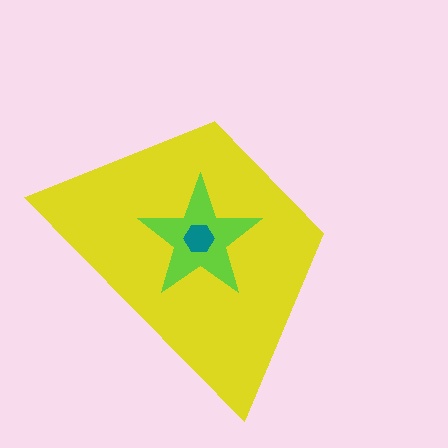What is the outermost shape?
The yellow trapezoid.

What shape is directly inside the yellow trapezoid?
The lime star.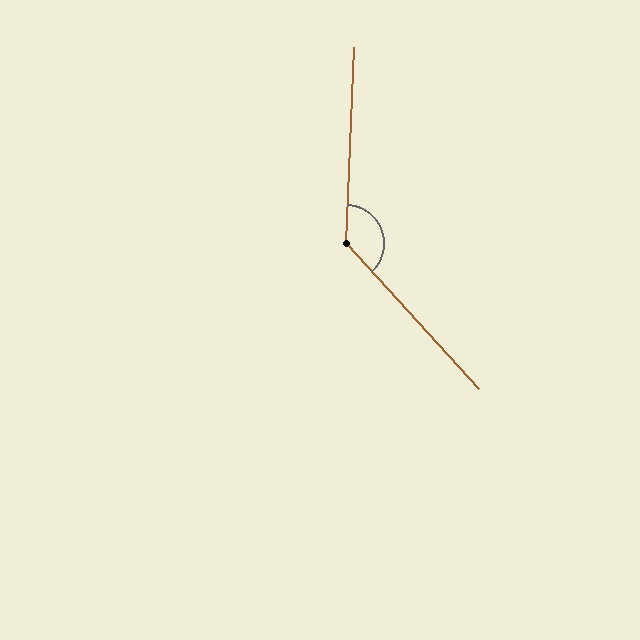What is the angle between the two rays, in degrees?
Approximately 135 degrees.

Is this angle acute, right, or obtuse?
It is obtuse.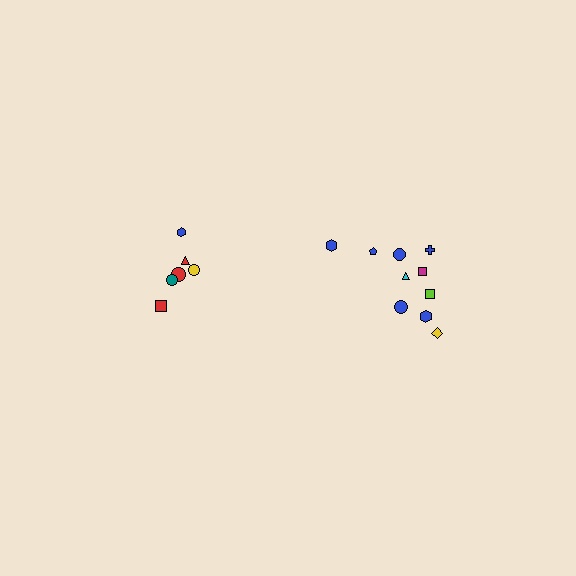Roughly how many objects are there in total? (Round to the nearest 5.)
Roughly 15 objects in total.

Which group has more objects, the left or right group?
The right group.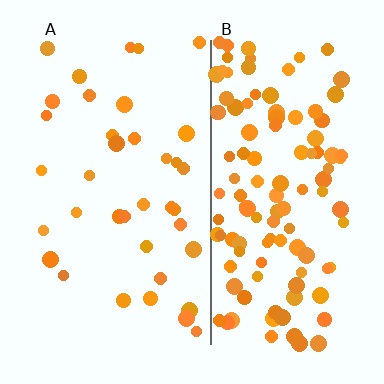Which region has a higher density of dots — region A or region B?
B (the right).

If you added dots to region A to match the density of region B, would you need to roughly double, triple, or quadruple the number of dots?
Approximately triple.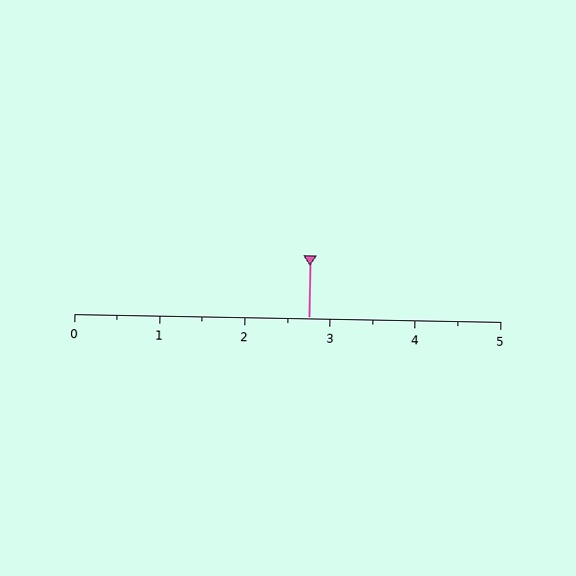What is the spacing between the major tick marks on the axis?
The major ticks are spaced 1 apart.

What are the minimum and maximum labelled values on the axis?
The axis runs from 0 to 5.